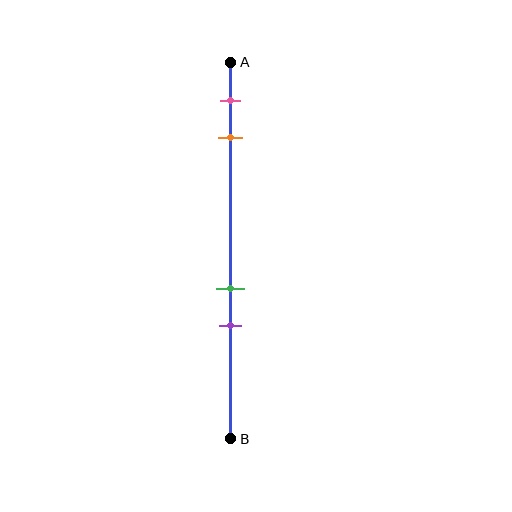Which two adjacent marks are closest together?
The green and purple marks are the closest adjacent pair.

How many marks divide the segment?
There are 4 marks dividing the segment.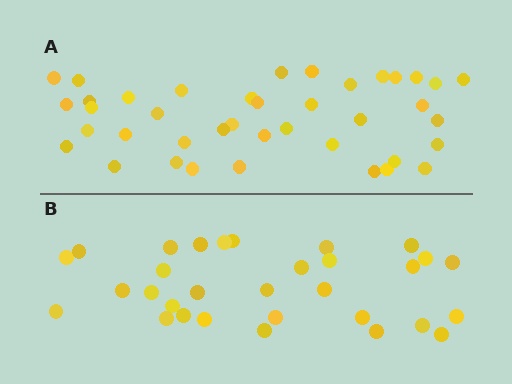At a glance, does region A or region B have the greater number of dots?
Region A (the top region) has more dots.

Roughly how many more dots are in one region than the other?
Region A has roughly 8 or so more dots than region B.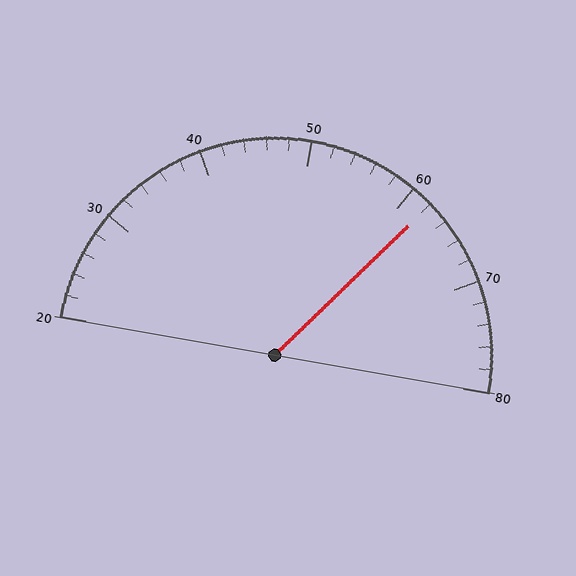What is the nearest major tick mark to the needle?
The nearest major tick mark is 60.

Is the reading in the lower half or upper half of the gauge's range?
The reading is in the upper half of the range (20 to 80).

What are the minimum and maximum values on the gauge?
The gauge ranges from 20 to 80.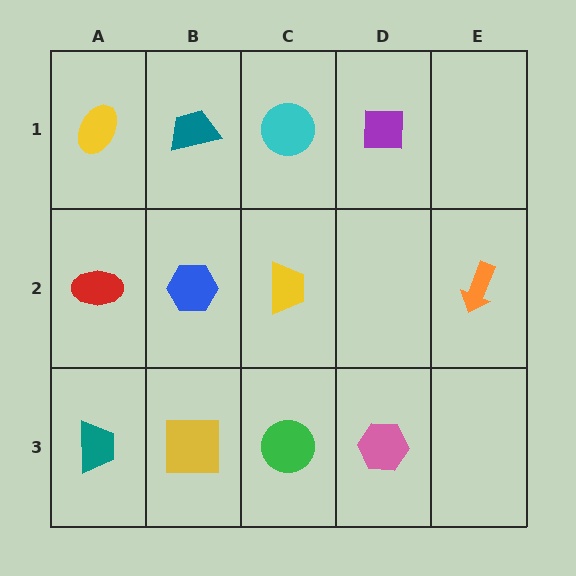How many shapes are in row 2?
4 shapes.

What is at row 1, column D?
A purple square.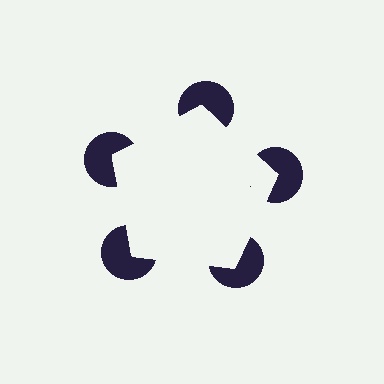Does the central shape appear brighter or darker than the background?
It typically appears slightly brighter than the background, even though no actual brightness change is drawn.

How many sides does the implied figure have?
5 sides.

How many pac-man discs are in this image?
There are 5 — one at each vertex of the illusory pentagon.